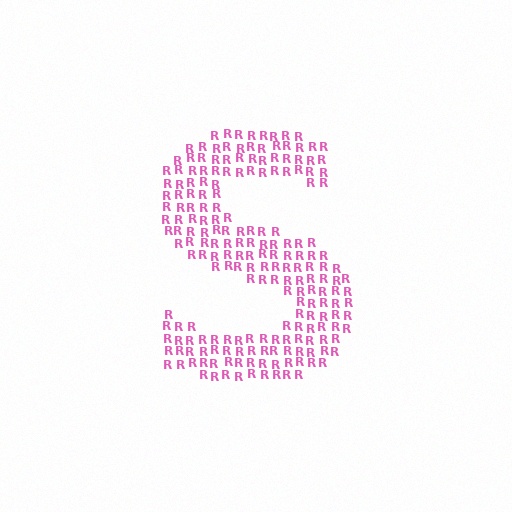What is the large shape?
The large shape is the letter S.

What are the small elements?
The small elements are letter R's.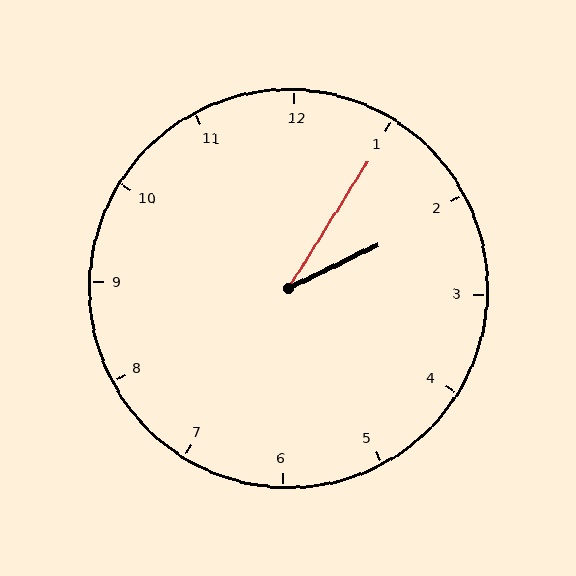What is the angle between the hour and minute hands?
Approximately 32 degrees.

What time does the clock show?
2:05.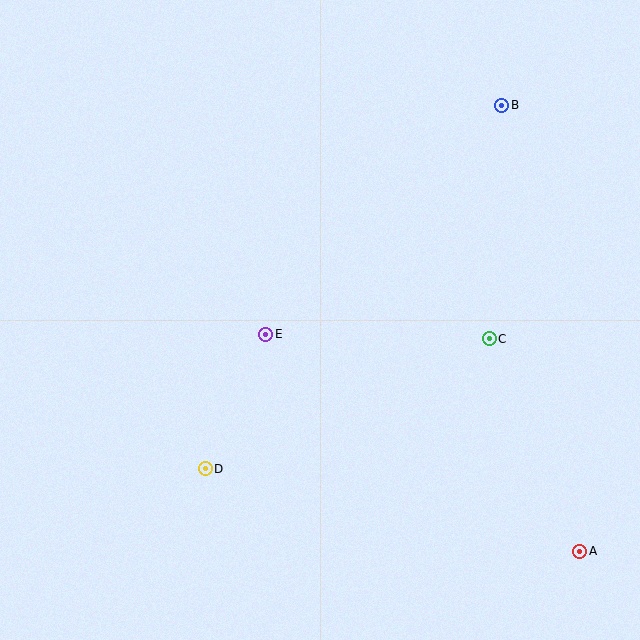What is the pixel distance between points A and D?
The distance between A and D is 384 pixels.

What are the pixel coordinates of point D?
Point D is at (205, 469).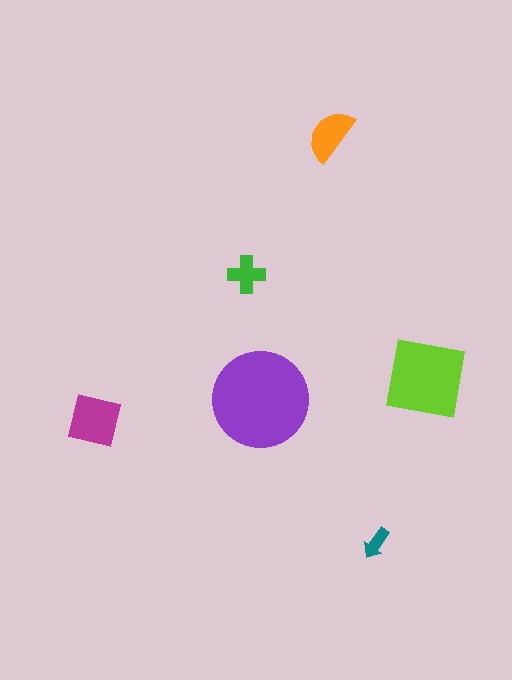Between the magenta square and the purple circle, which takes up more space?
The purple circle.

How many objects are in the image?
There are 6 objects in the image.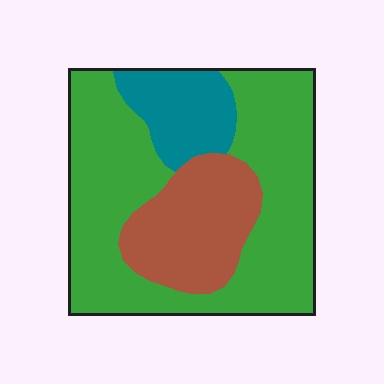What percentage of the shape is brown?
Brown covers 23% of the shape.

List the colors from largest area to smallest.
From largest to smallest: green, brown, teal.